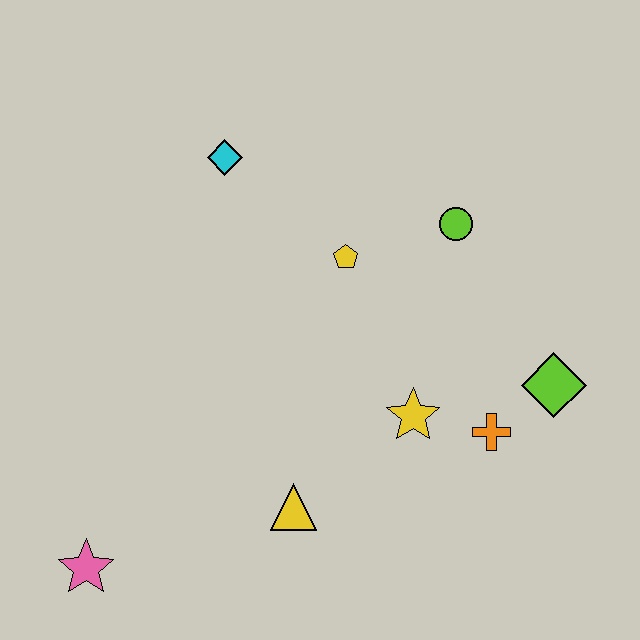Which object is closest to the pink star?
The yellow triangle is closest to the pink star.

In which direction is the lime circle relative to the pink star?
The lime circle is to the right of the pink star.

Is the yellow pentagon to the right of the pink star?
Yes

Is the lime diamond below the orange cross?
No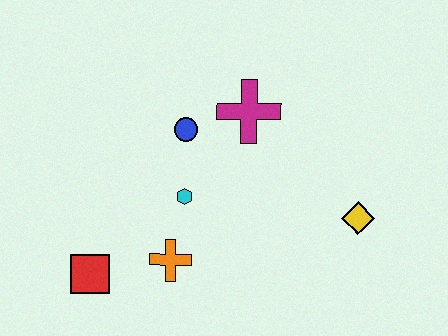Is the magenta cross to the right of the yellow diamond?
No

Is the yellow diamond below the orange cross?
No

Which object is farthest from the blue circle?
The yellow diamond is farthest from the blue circle.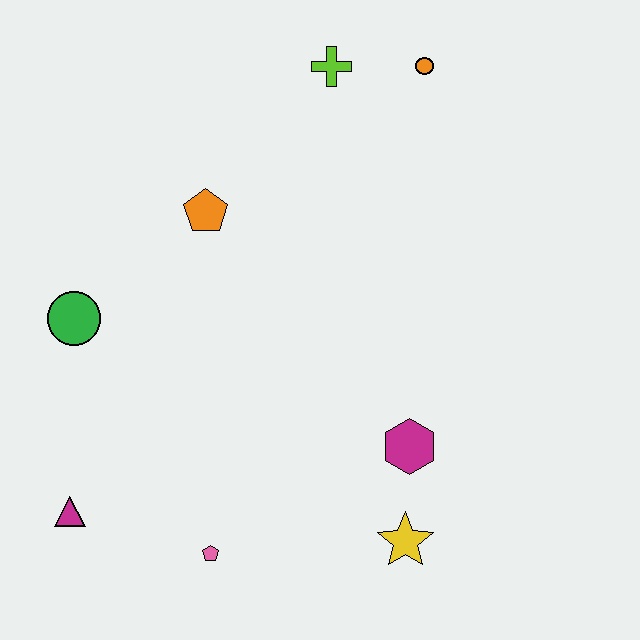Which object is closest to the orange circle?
The lime cross is closest to the orange circle.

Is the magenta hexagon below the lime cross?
Yes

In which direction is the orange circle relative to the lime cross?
The orange circle is to the right of the lime cross.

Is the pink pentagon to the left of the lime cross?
Yes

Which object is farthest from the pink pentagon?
The orange circle is farthest from the pink pentagon.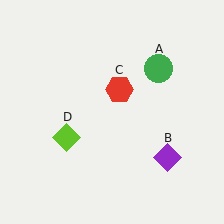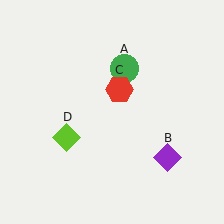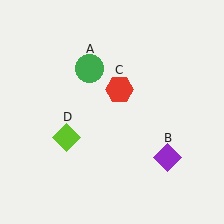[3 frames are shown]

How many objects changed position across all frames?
1 object changed position: green circle (object A).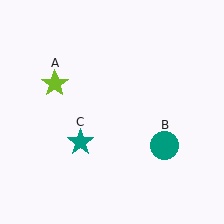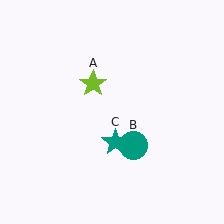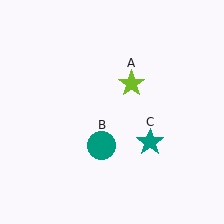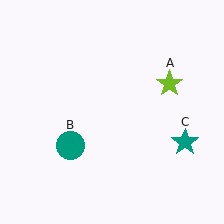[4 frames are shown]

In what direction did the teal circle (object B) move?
The teal circle (object B) moved left.